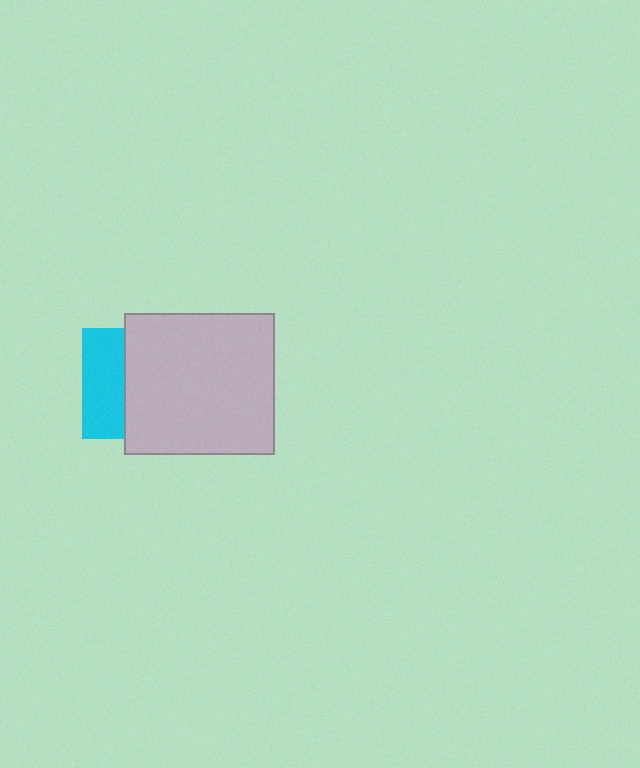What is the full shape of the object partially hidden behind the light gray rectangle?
The partially hidden object is a cyan square.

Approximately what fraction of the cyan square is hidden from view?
Roughly 62% of the cyan square is hidden behind the light gray rectangle.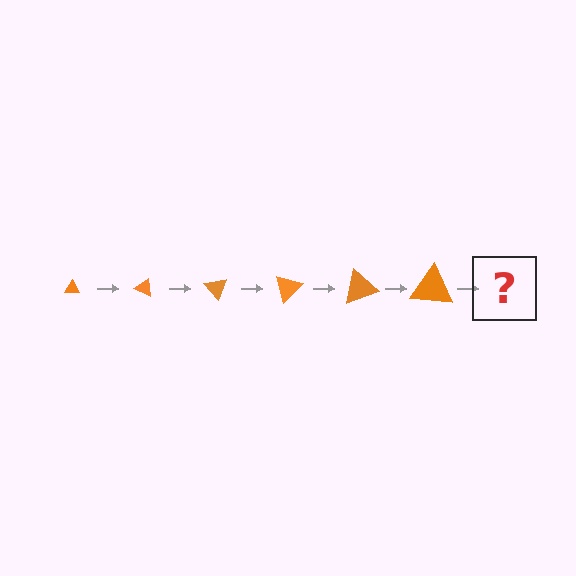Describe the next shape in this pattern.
It should be a triangle, larger than the previous one and rotated 150 degrees from the start.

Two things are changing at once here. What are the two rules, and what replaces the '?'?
The two rules are that the triangle grows larger each step and it rotates 25 degrees each step. The '?' should be a triangle, larger than the previous one and rotated 150 degrees from the start.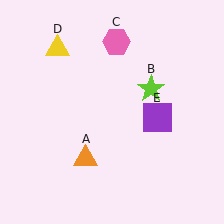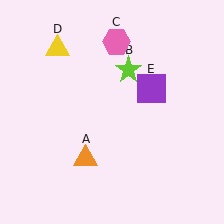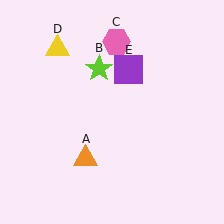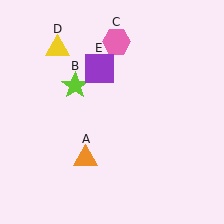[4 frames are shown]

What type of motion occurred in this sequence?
The lime star (object B), purple square (object E) rotated counterclockwise around the center of the scene.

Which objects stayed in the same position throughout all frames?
Orange triangle (object A) and pink hexagon (object C) and yellow triangle (object D) remained stationary.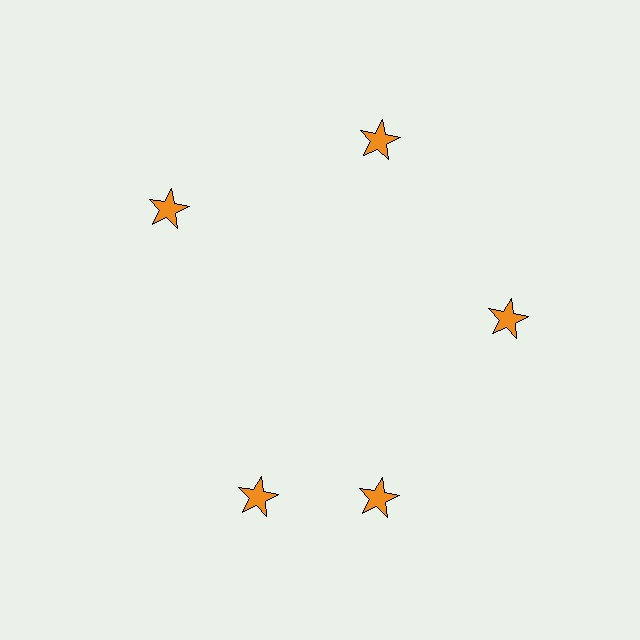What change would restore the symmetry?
The symmetry would be restored by rotating it back into even spacing with its neighbors so that all 5 stars sit at equal angles and equal distance from the center.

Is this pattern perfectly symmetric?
No. The 5 orange stars are arranged in a ring, but one element near the 8 o'clock position is rotated out of alignment along the ring, breaking the 5-fold rotational symmetry.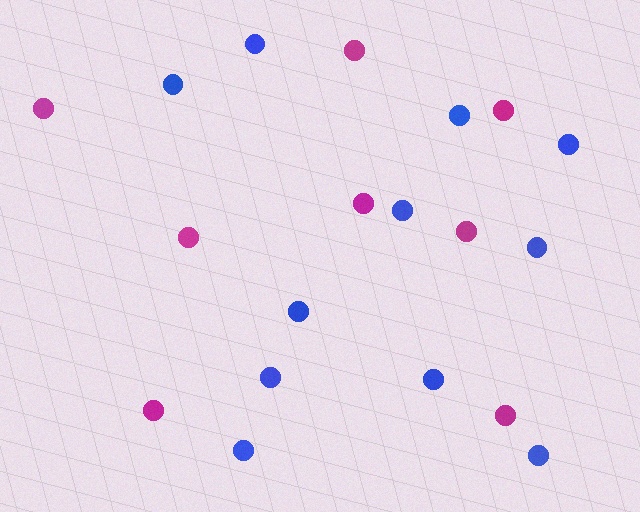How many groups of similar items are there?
There are 2 groups: one group of magenta circles (8) and one group of blue circles (11).